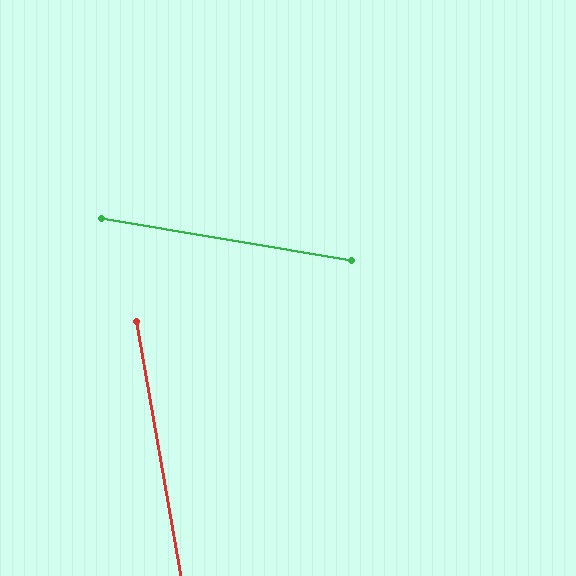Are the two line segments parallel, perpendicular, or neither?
Neither parallel nor perpendicular — they differ by about 71°.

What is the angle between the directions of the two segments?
Approximately 71 degrees.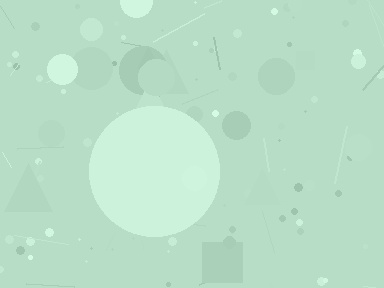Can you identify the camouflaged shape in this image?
The camouflaged shape is a circle.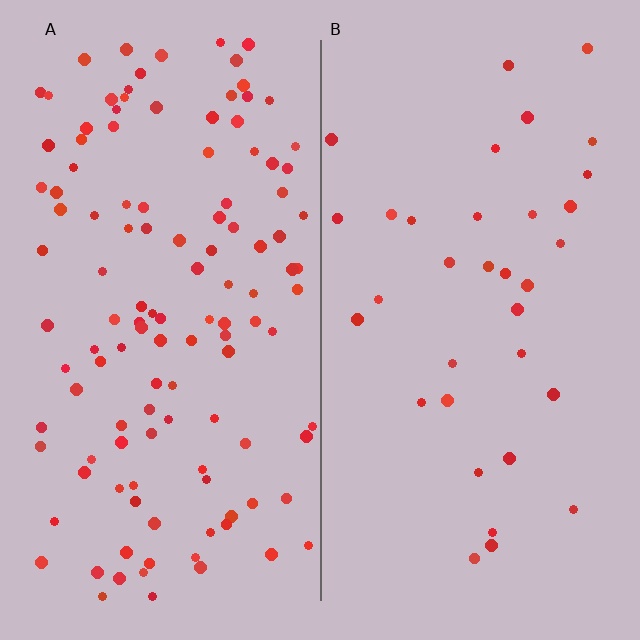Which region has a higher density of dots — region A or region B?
A (the left).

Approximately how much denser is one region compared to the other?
Approximately 3.6× — region A over region B.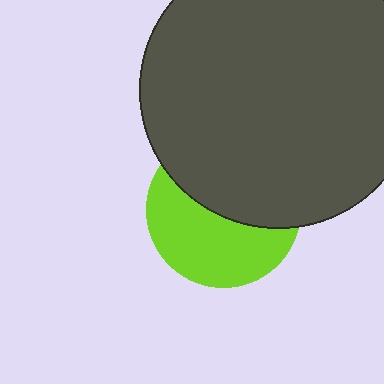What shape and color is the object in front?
The object in front is a dark gray circle.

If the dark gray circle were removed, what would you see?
You would see the complete lime circle.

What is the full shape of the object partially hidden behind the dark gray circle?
The partially hidden object is a lime circle.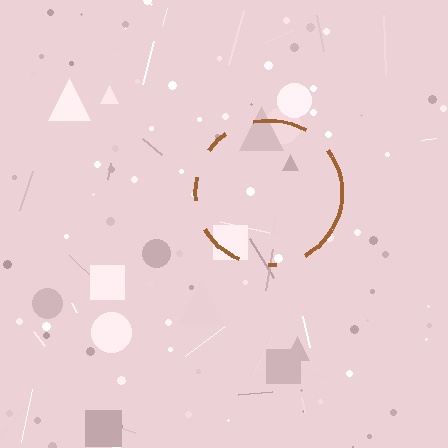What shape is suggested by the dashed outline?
The dashed outline suggests a circle.